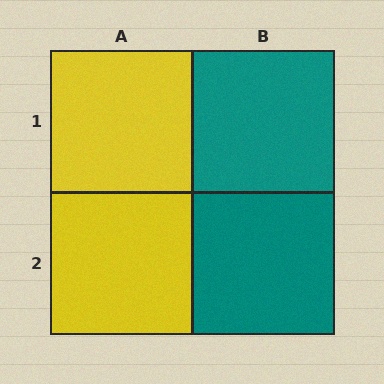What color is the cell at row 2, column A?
Yellow.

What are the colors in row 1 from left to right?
Yellow, teal.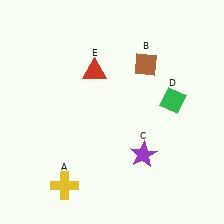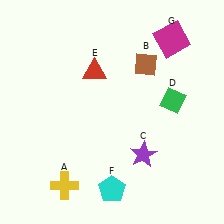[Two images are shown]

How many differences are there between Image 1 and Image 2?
There are 2 differences between the two images.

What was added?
A cyan pentagon (F), a magenta square (G) were added in Image 2.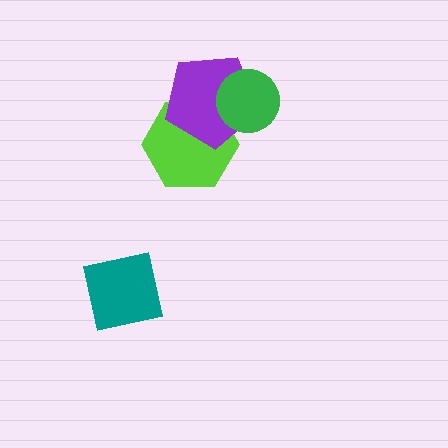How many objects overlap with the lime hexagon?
2 objects overlap with the lime hexagon.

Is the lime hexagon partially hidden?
Yes, it is partially covered by another shape.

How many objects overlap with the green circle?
2 objects overlap with the green circle.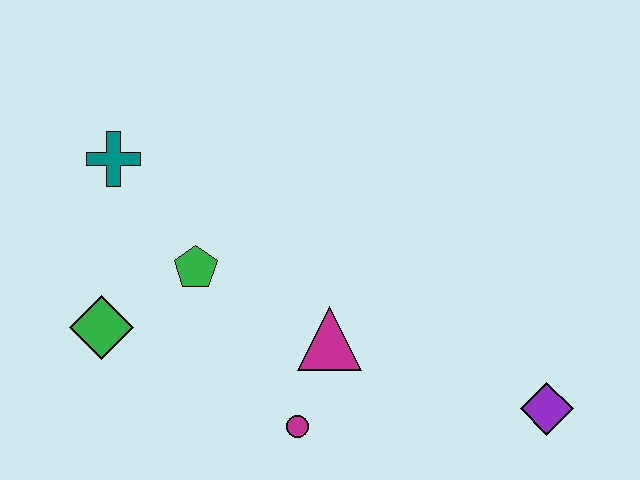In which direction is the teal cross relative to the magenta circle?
The teal cross is above the magenta circle.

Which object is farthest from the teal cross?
The purple diamond is farthest from the teal cross.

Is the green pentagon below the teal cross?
Yes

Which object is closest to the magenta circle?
The magenta triangle is closest to the magenta circle.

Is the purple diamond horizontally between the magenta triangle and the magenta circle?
No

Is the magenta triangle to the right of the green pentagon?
Yes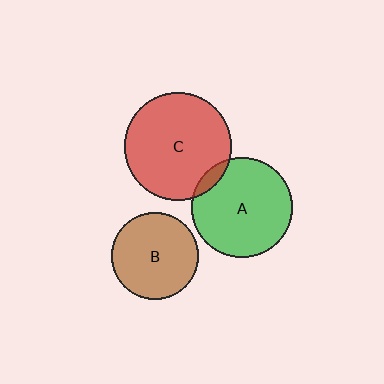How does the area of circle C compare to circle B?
Approximately 1.6 times.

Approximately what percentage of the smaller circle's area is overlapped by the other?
Approximately 5%.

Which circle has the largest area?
Circle C (red).